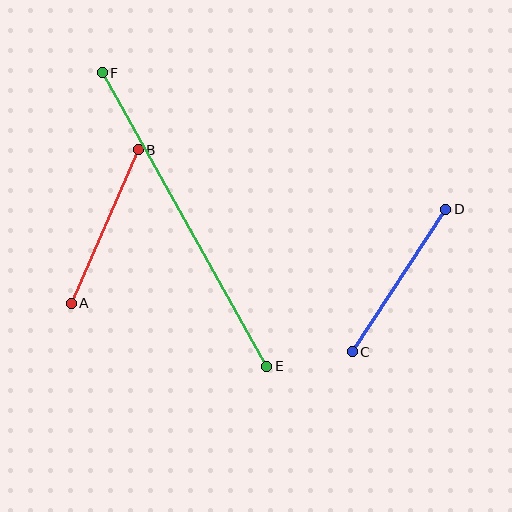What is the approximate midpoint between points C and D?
The midpoint is at approximately (399, 281) pixels.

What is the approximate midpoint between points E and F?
The midpoint is at approximately (185, 220) pixels.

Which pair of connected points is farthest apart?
Points E and F are farthest apart.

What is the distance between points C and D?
The distance is approximately 170 pixels.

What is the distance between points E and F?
The distance is approximately 336 pixels.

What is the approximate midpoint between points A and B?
The midpoint is at approximately (105, 226) pixels.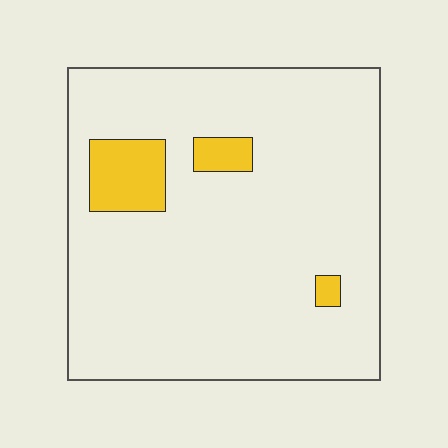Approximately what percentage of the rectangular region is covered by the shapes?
Approximately 10%.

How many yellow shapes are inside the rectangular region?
3.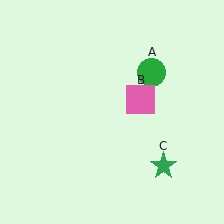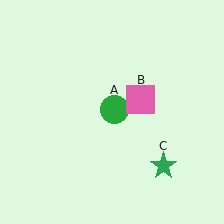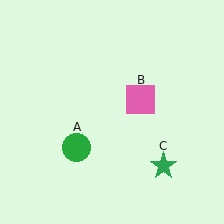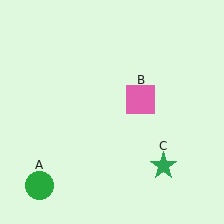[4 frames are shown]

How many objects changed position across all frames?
1 object changed position: green circle (object A).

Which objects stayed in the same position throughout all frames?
Pink square (object B) and green star (object C) remained stationary.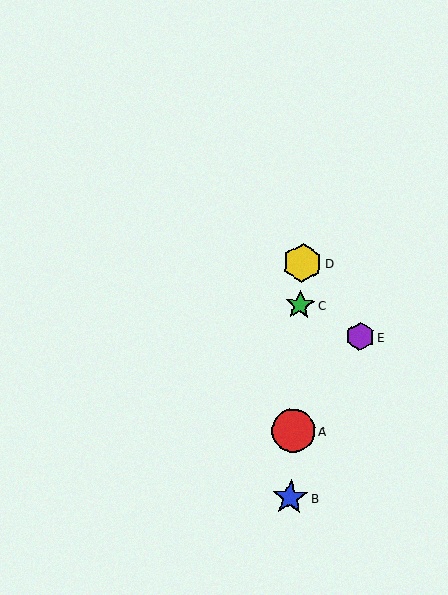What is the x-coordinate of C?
Object C is at x≈300.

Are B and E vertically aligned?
No, B is at x≈290 and E is at x≈360.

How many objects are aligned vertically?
4 objects (A, B, C, D) are aligned vertically.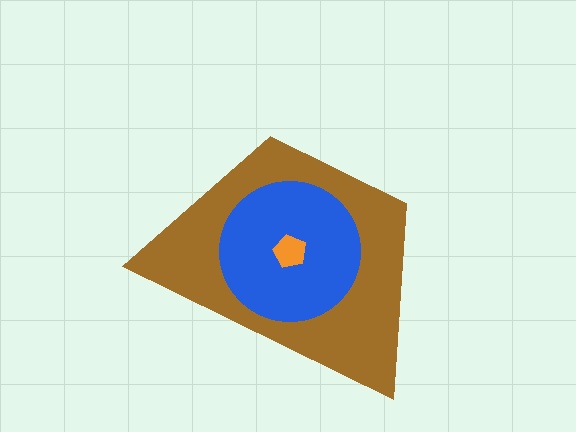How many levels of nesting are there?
3.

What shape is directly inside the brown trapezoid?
The blue circle.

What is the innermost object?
The orange pentagon.